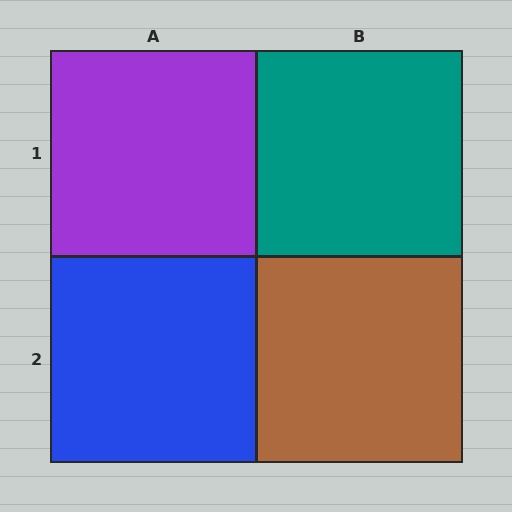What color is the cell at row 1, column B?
Teal.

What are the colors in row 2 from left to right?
Blue, brown.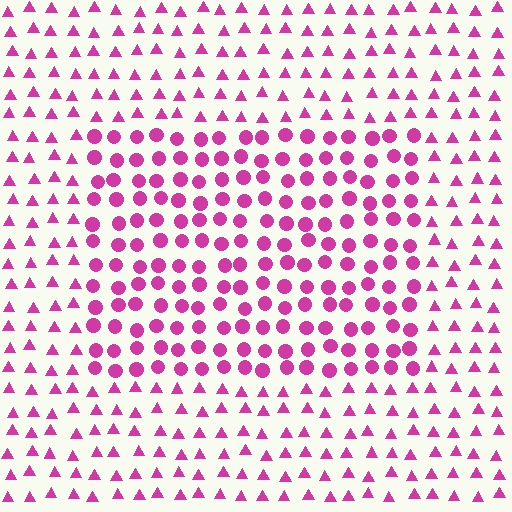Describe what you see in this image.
The image is filled with small magenta elements arranged in a uniform grid. A rectangle-shaped region contains circles, while the surrounding area contains triangles. The boundary is defined purely by the change in element shape.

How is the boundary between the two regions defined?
The boundary is defined by a change in element shape: circles inside vs. triangles outside. All elements share the same color and spacing.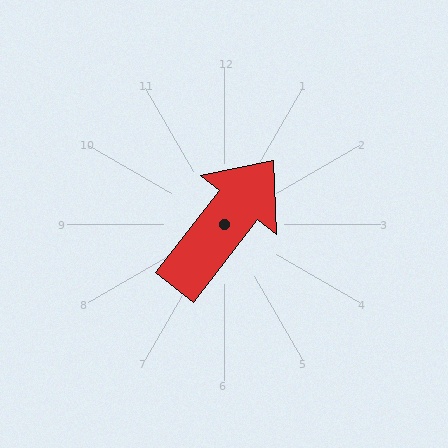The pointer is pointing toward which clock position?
Roughly 1 o'clock.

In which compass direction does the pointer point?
Northeast.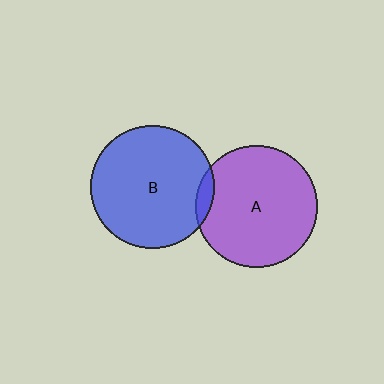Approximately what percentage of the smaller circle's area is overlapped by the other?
Approximately 5%.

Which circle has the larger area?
Circle B (blue).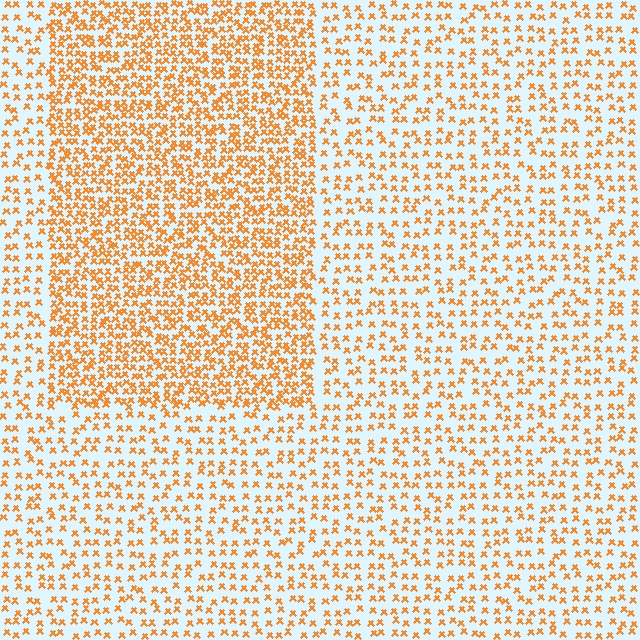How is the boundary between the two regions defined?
The boundary is defined by a change in element density (approximately 2.0x ratio). All elements are the same color, size, and shape.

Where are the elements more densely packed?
The elements are more densely packed inside the rectangle boundary.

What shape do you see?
I see a rectangle.